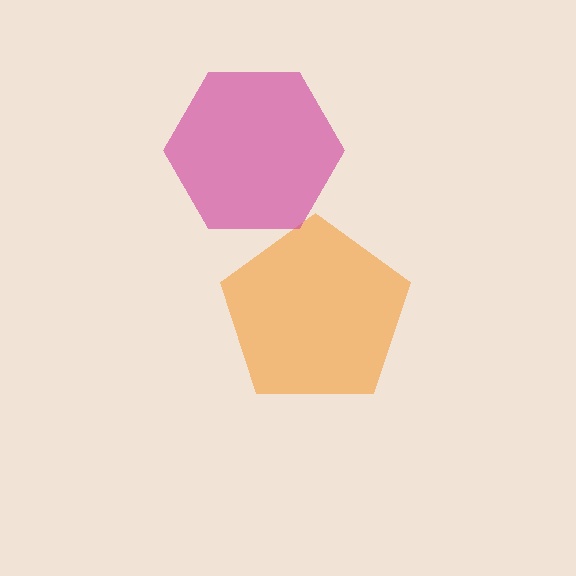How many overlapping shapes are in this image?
There are 2 overlapping shapes in the image.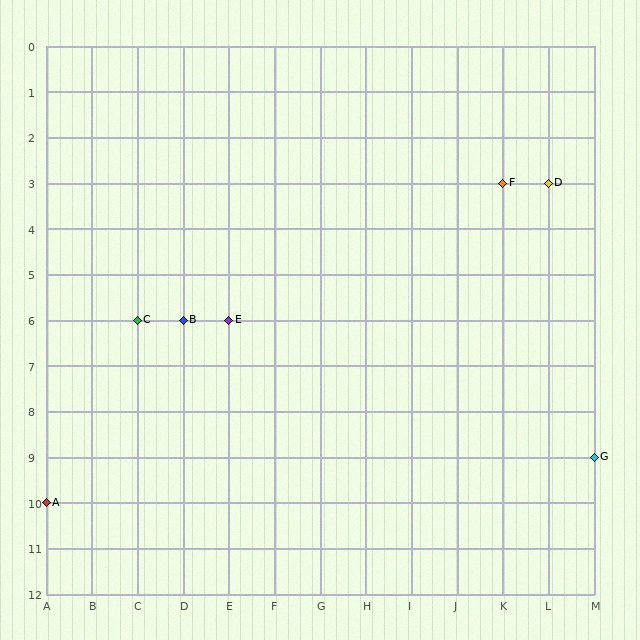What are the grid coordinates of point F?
Point F is at grid coordinates (K, 3).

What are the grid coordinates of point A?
Point A is at grid coordinates (A, 10).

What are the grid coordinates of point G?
Point G is at grid coordinates (M, 9).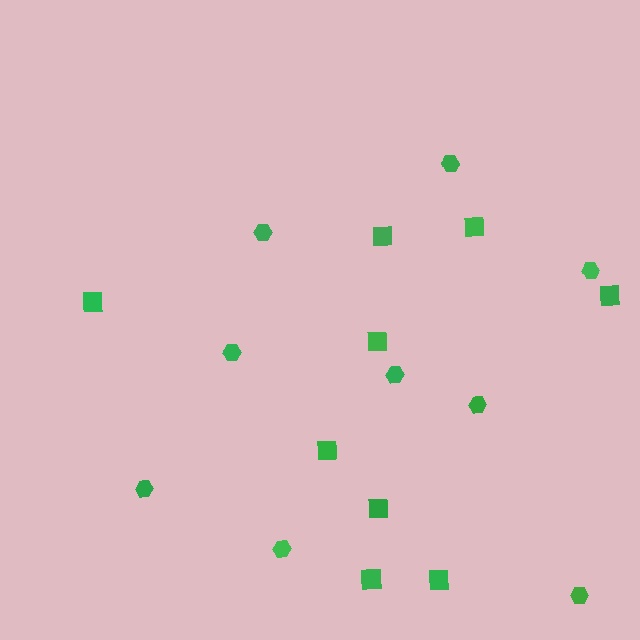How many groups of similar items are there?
There are 2 groups: one group of squares (9) and one group of hexagons (9).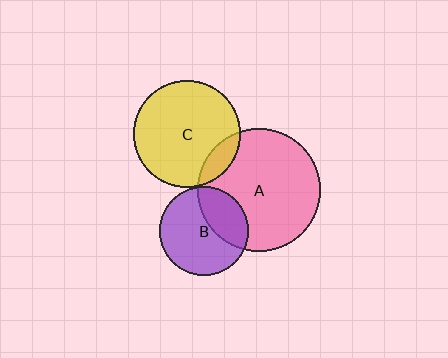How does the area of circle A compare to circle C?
Approximately 1.3 times.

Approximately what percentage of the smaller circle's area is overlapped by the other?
Approximately 35%.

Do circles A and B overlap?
Yes.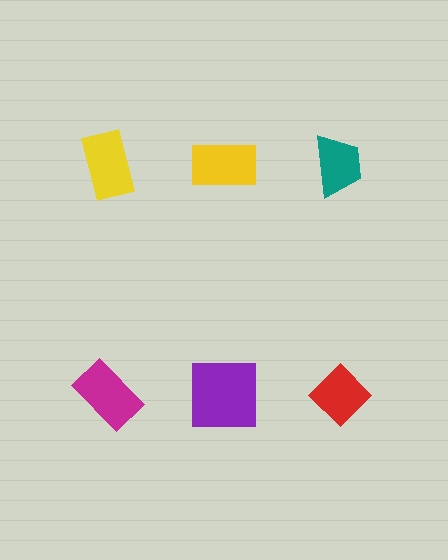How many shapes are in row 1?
3 shapes.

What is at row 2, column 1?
A magenta rectangle.